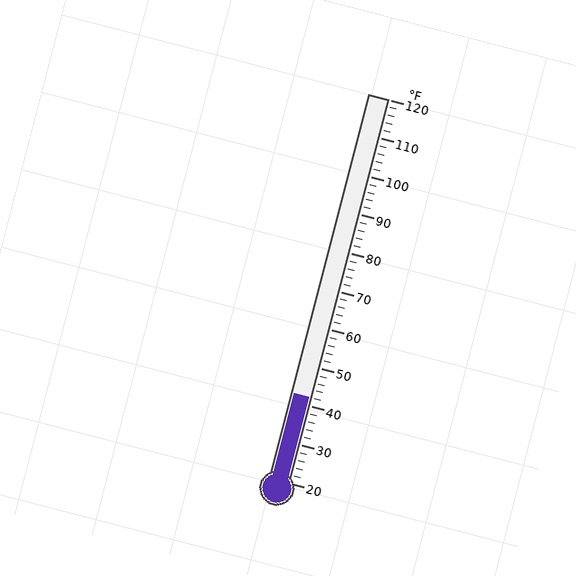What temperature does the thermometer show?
The thermometer shows approximately 42°F.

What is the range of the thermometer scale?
The thermometer scale ranges from 20°F to 120°F.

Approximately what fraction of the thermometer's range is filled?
The thermometer is filled to approximately 20% of its range.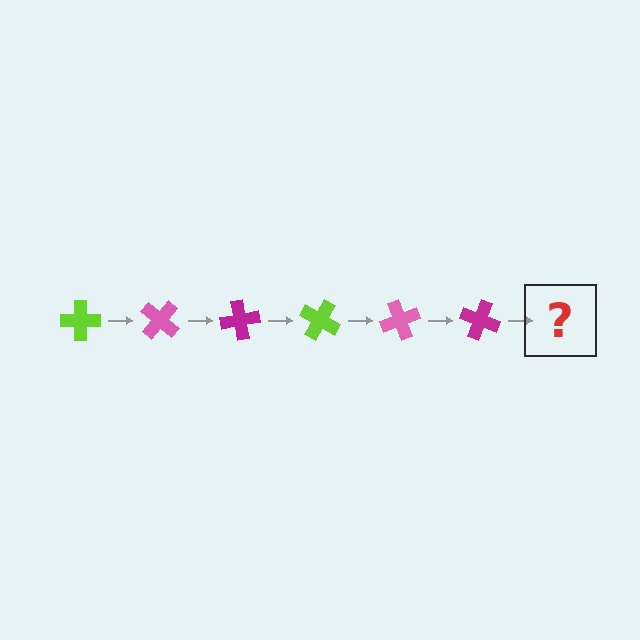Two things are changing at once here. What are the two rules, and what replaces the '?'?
The two rules are that it rotates 40 degrees each step and the color cycles through lime, pink, and magenta. The '?' should be a lime cross, rotated 240 degrees from the start.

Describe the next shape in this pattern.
It should be a lime cross, rotated 240 degrees from the start.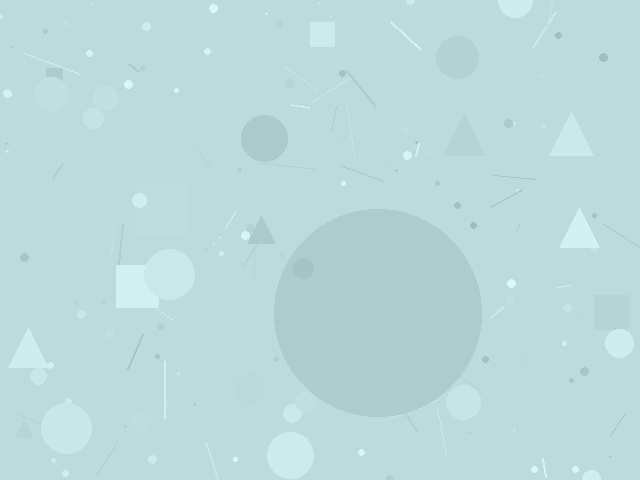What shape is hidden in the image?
A circle is hidden in the image.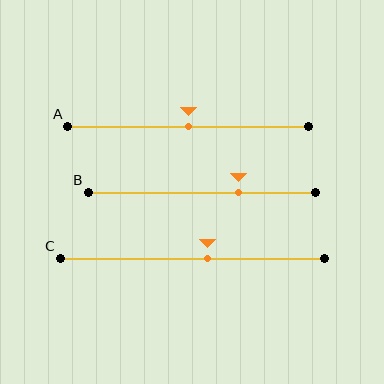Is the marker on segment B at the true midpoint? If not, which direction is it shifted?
No, the marker on segment B is shifted to the right by about 16% of the segment length.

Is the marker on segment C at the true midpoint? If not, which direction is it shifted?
No, the marker on segment C is shifted to the right by about 6% of the segment length.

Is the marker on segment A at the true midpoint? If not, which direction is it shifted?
Yes, the marker on segment A is at the true midpoint.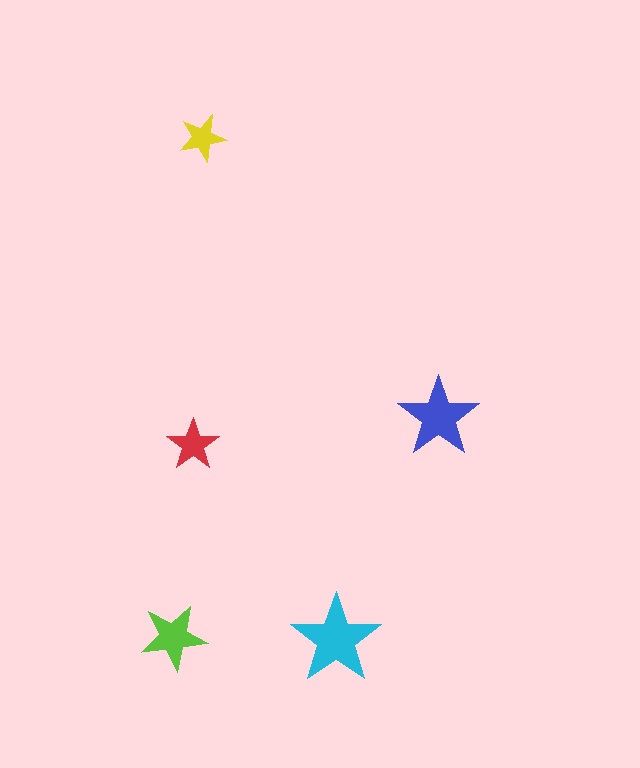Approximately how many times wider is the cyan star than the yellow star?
About 2 times wider.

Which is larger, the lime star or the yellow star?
The lime one.